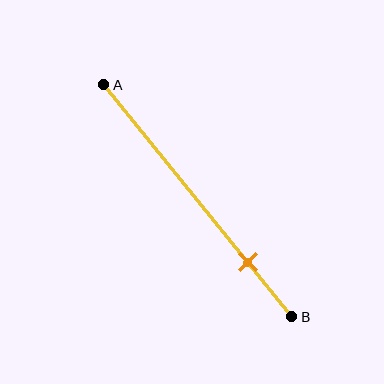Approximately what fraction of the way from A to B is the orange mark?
The orange mark is approximately 75% of the way from A to B.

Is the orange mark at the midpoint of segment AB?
No, the mark is at about 75% from A, not at the 50% midpoint.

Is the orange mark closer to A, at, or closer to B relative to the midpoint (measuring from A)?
The orange mark is closer to point B than the midpoint of segment AB.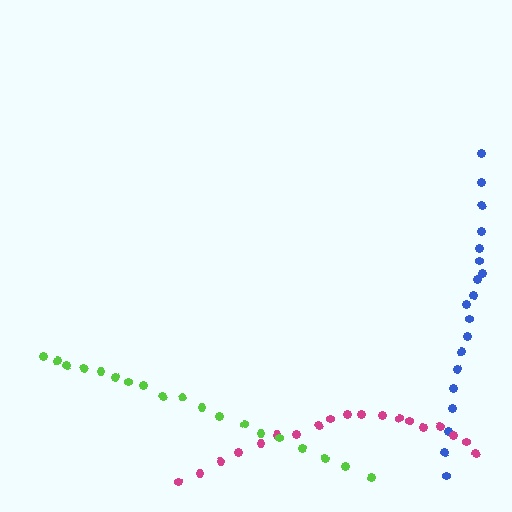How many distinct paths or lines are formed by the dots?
There are 3 distinct paths.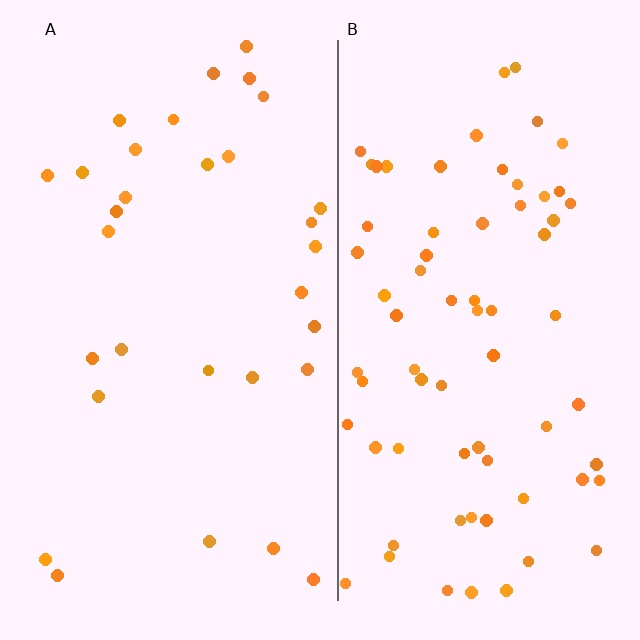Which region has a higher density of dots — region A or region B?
B (the right).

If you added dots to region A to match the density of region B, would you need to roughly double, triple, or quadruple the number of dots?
Approximately double.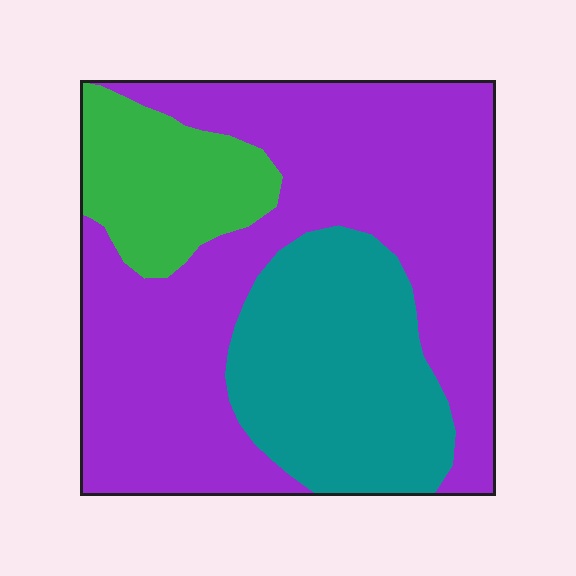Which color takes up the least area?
Green, at roughly 15%.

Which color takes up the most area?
Purple, at roughly 60%.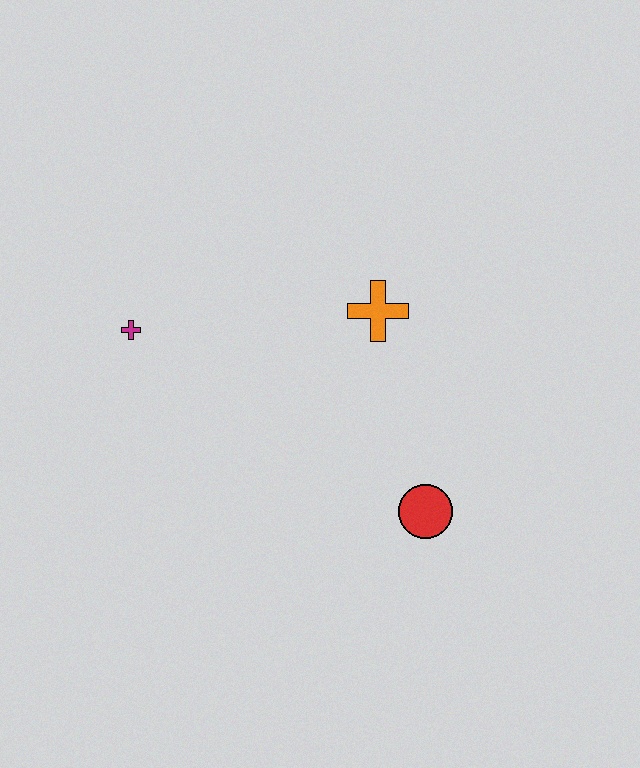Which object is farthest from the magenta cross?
The red circle is farthest from the magenta cross.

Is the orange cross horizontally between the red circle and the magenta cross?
Yes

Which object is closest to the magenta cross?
The orange cross is closest to the magenta cross.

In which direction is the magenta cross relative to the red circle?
The magenta cross is to the left of the red circle.